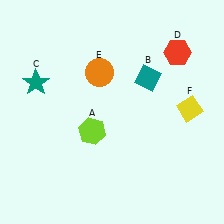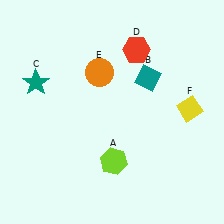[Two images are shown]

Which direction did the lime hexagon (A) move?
The lime hexagon (A) moved down.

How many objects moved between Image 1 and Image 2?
2 objects moved between the two images.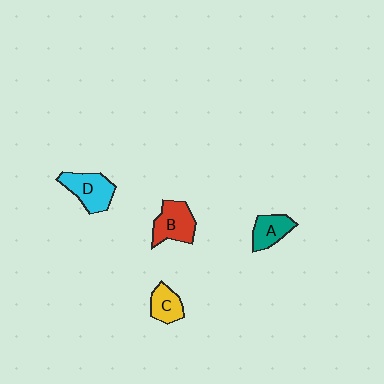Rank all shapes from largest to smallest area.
From largest to smallest: D (cyan), B (red), A (teal), C (yellow).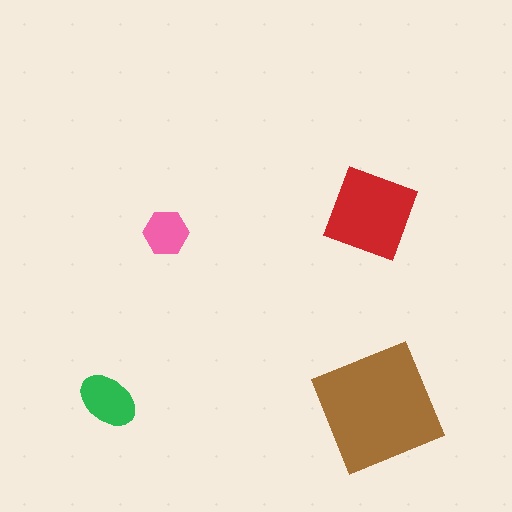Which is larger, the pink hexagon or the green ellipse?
The green ellipse.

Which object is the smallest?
The pink hexagon.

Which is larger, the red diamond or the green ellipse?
The red diamond.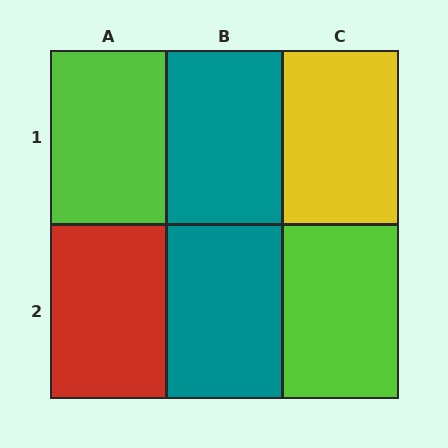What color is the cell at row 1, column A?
Lime.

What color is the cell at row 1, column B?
Teal.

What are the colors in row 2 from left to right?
Red, teal, lime.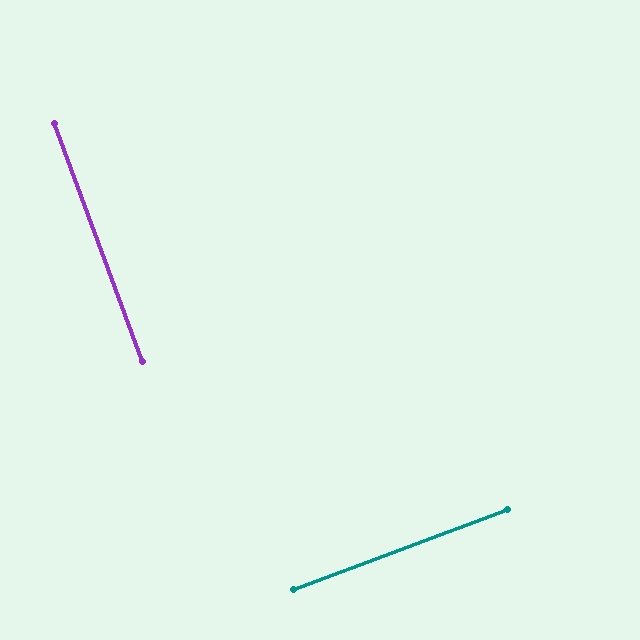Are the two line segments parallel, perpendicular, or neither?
Perpendicular — they meet at approximately 90°.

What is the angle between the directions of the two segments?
Approximately 90 degrees.